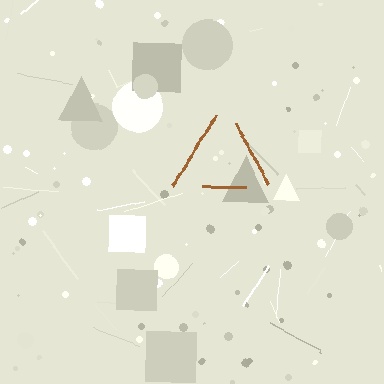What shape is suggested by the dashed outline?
The dashed outline suggests a triangle.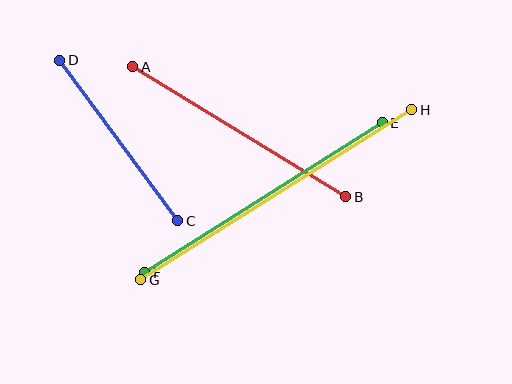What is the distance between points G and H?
The distance is approximately 320 pixels.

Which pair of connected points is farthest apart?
Points G and H are farthest apart.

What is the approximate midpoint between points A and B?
The midpoint is at approximately (239, 132) pixels.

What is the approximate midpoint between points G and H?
The midpoint is at approximately (276, 195) pixels.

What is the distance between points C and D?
The distance is approximately 199 pixels.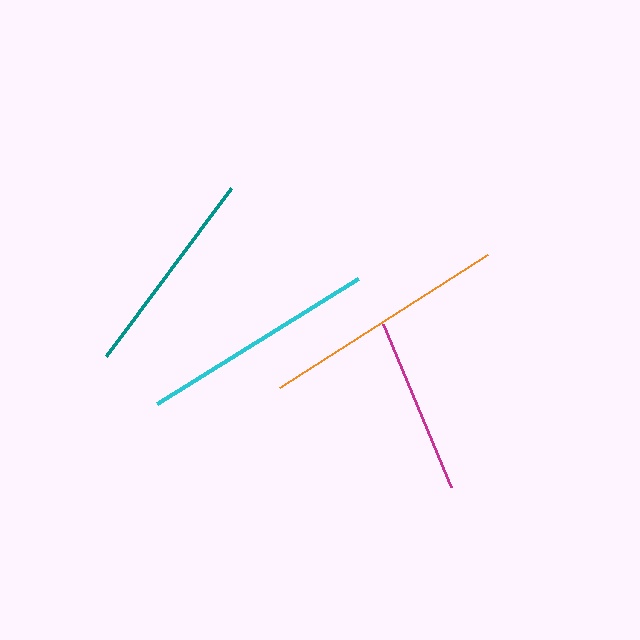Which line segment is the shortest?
The magenta line is the shortest at approximately 176 pixels.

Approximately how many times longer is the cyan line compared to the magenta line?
The cyan line is approximately 1.3 times the length of the magenta line.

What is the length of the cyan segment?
The cyan segment is approximately 237 pixels long.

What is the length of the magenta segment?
The magenta segment is approximately 176 pixels long.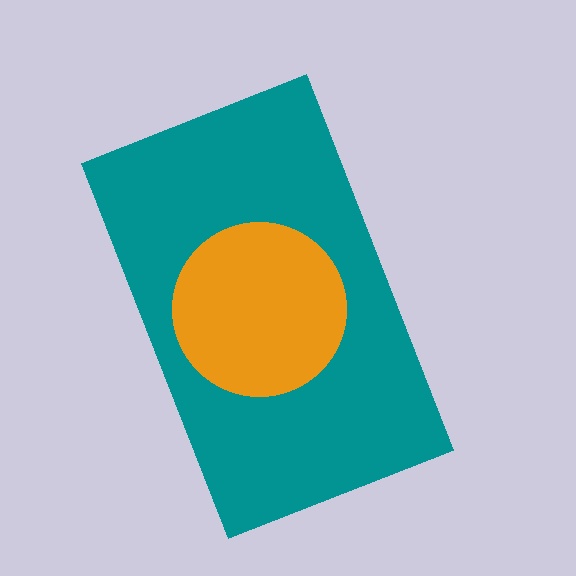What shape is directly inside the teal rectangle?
The orange circle.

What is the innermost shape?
The orange circle.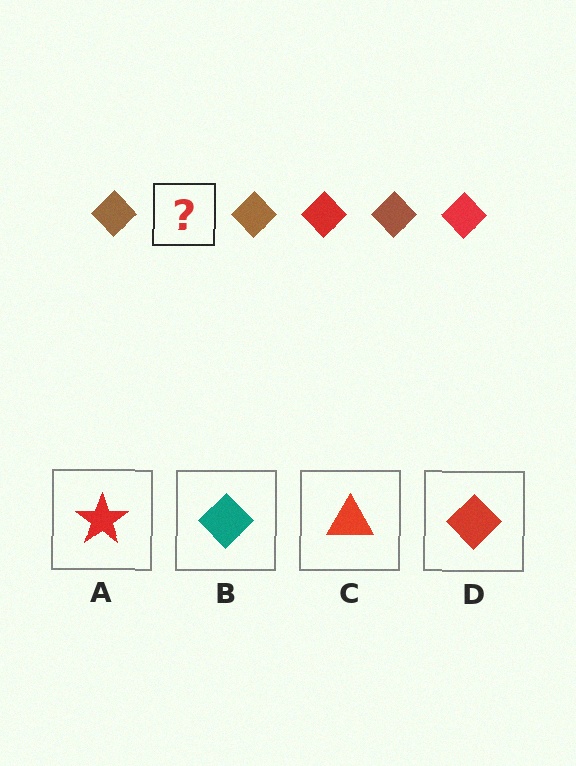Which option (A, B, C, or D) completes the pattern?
D.